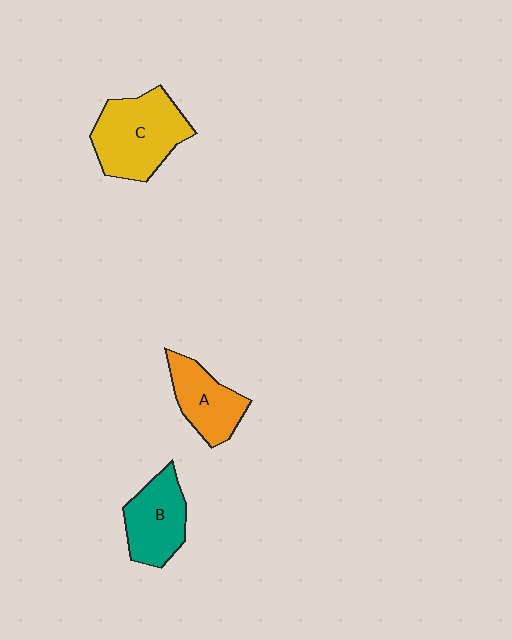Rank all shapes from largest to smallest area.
From largest to smallest: C (yellow), B (teal), A (orange).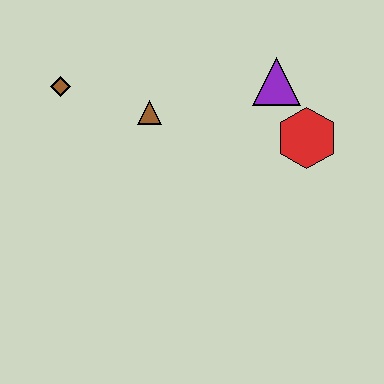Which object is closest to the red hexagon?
The purple triangle is closest to the red hexagon.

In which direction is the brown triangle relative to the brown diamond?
The brown triangle is to the right of the brown diamond.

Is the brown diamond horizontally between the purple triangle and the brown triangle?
No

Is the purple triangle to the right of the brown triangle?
Yes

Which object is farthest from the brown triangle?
The red hexagon is farthest from the brown triangle.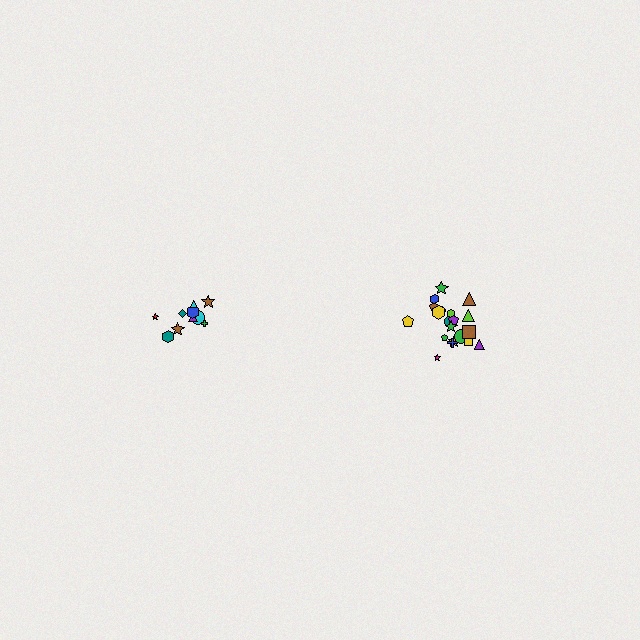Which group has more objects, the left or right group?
The right group.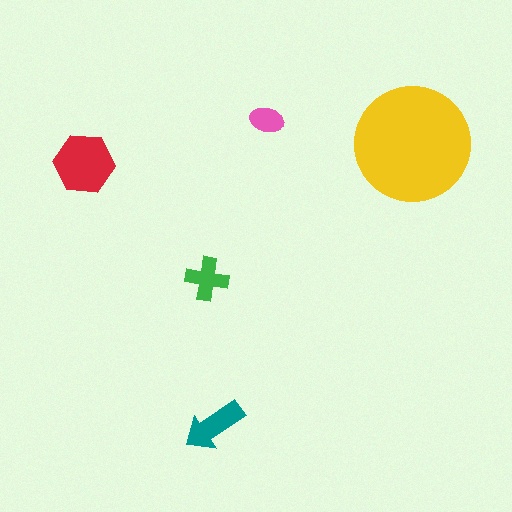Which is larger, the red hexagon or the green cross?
The red hexagon.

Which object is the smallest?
The pink ellipse.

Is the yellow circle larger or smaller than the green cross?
Larger.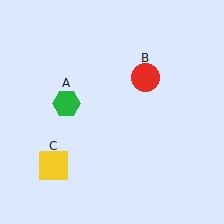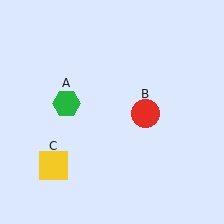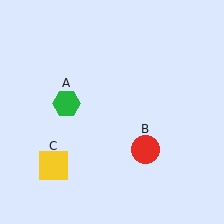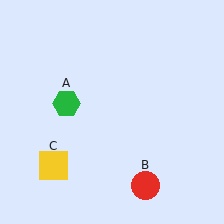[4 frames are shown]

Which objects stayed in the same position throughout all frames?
Green hexagon (object A) and yellow square (object C) remained stationary.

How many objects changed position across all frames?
1 object changed position: red circle (object B).